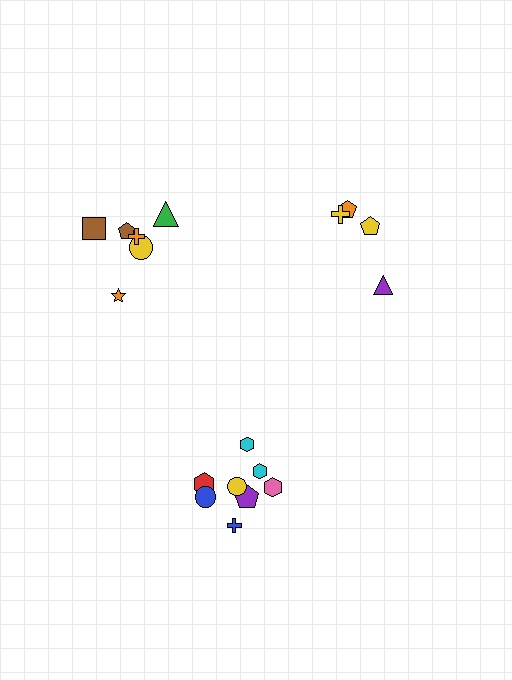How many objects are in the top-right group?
There are 4 objects.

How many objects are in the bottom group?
There are 8 objects.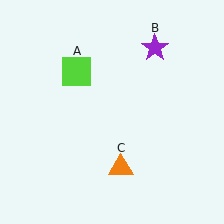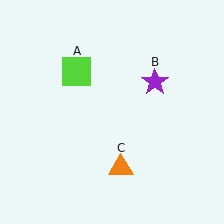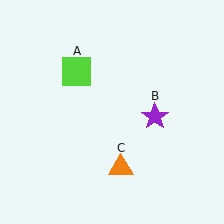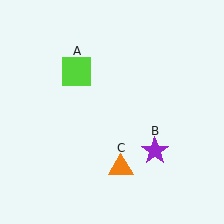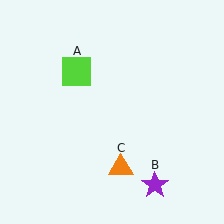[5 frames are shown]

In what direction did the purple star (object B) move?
The purple star (object B) moved down.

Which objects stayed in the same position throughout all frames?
Lime square (object A) and orange triangle (object C) remained stationary.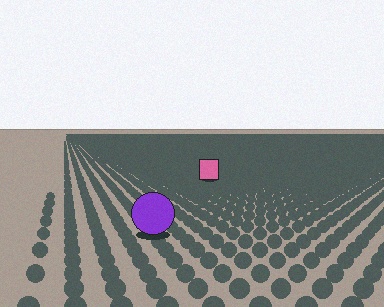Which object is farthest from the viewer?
The pink square is farthest from the viewer. It appears smaller and the ground texture around it is denser.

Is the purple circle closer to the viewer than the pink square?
Yes. The purple circle is closer — you can tell from the texture gradient: the ground texture is coarser near it.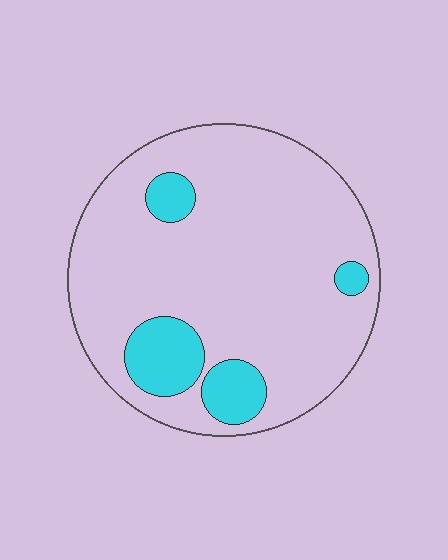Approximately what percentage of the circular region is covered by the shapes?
Approximately 15%.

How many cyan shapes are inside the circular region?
4.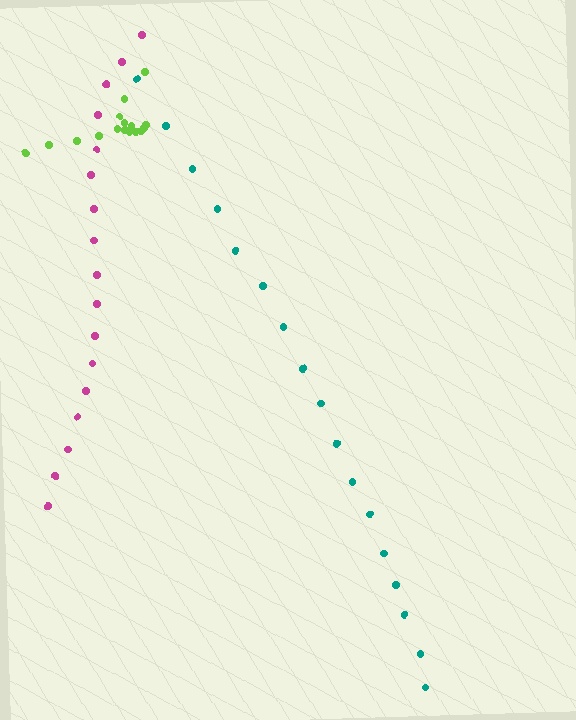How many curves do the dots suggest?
There are 3 distinct paths.